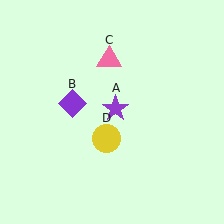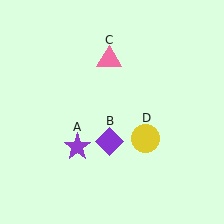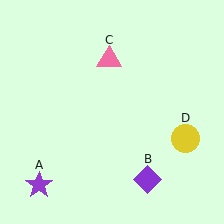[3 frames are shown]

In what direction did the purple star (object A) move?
The purple star (object A) moved down and to the left.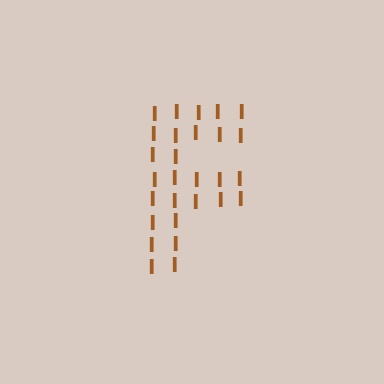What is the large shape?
The large shape is the letter F.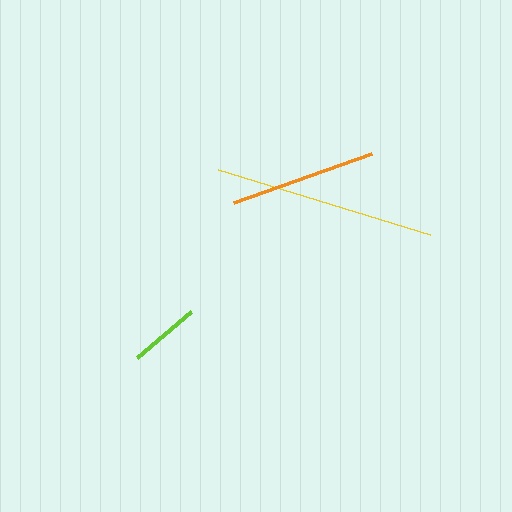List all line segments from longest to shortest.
From longest to shortest: yellow, orange, lime.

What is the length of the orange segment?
The orange segment is approximately 147 pixels long.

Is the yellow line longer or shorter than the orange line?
The yellow line is longer than the orange line.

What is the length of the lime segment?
The lime segment is approximately 71 pixels long.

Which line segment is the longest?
The yellow line is the longest at approximately 222 pixels.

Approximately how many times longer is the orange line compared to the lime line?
The orange line is approximately 2.1 times the length of the lime line.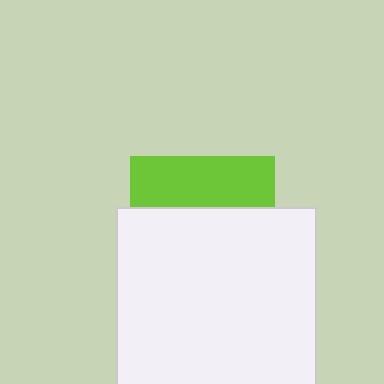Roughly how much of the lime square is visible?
A small part of it is visible (roughly 36%).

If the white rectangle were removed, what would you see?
You would see the complete lime square.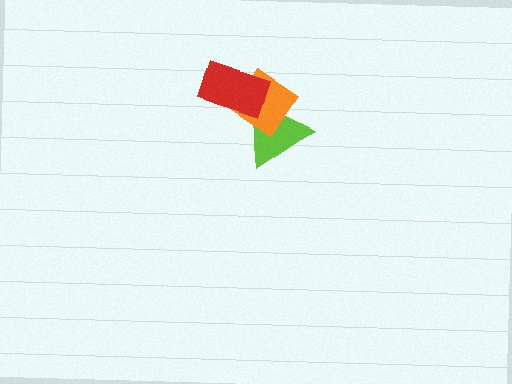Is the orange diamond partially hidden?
Yes, it is partially covered by another shape.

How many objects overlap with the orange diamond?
2 objects overlap with the orange diamond.